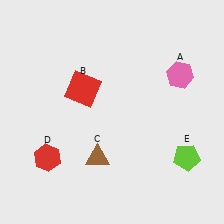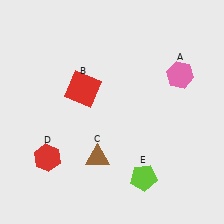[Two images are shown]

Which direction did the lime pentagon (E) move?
The lime pentagon (E) moved left.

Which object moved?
The lime pentagon (E) moved left.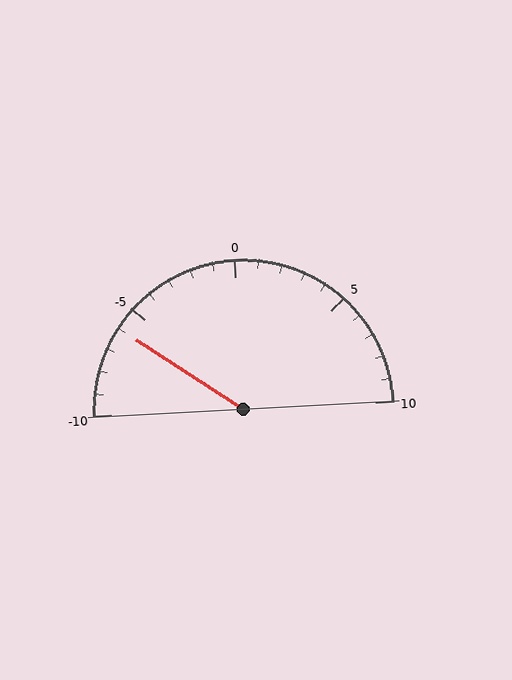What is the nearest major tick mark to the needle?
The nearest major tick mark is -5.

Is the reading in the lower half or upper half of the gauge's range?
The reading is in the lower half of the range (-10 to 10).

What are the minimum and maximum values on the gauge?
The gauge ranges from -10 to 10.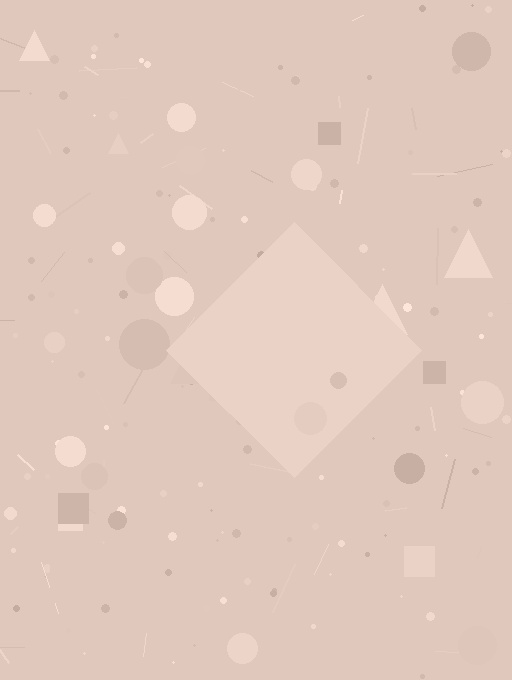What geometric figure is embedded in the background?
A diamond is embedded in the background.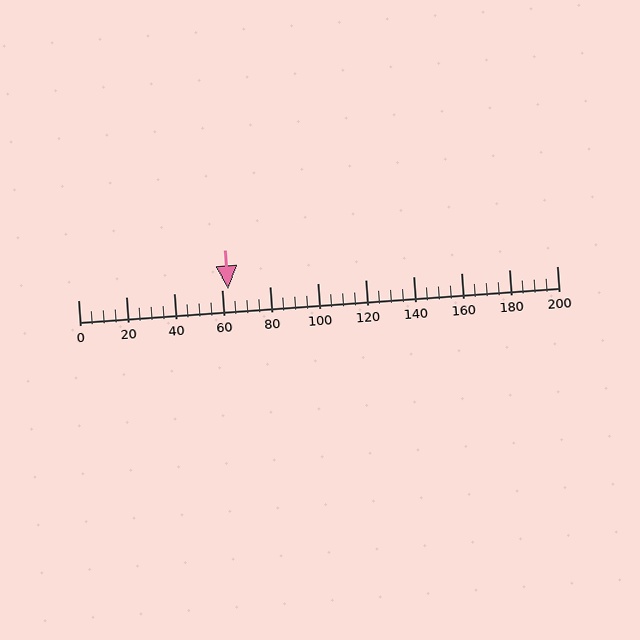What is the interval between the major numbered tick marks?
The major tick marks are spaced 20 units apart.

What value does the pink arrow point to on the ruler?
The pink arrow points to approximately 63.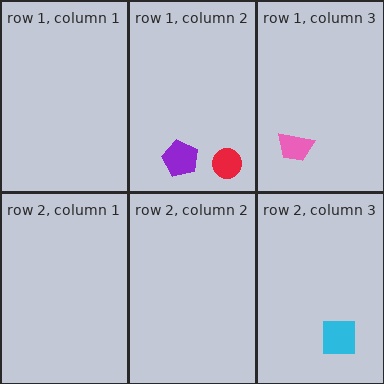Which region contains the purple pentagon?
The row 1, column 2 region.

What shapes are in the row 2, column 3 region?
The cyan square.